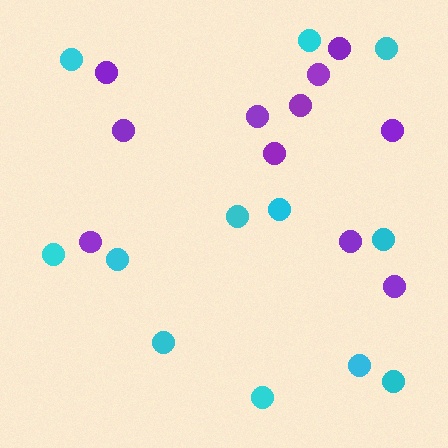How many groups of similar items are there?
There are 2 groups: one group of purple circles (11) and one group of cyan circles (12).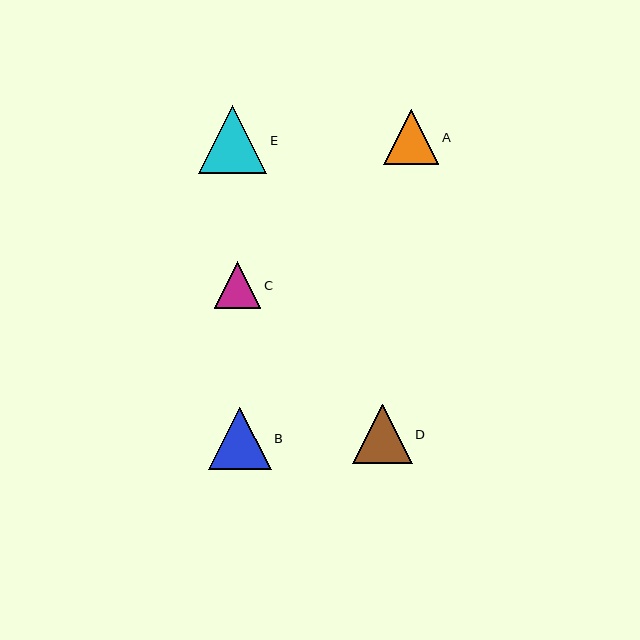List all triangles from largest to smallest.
From largest to smallest: E, B, D, A, C.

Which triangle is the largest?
Triangle E is the largest with a size of approximately 68 pixels.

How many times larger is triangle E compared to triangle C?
Triangle E is approximately 1.5 times the size of triangle C.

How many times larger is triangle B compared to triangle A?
Triangle B is approximately 1.1 times the size of triangle A.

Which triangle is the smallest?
Triangle C is the smallest with a size of approximately 46 pixels.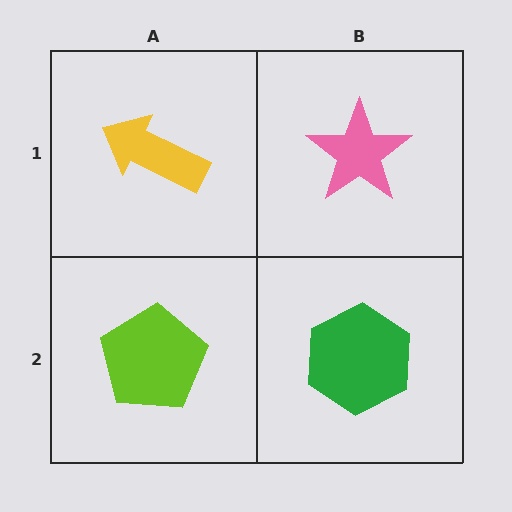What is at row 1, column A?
A yellow arrow.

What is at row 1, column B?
A pink star.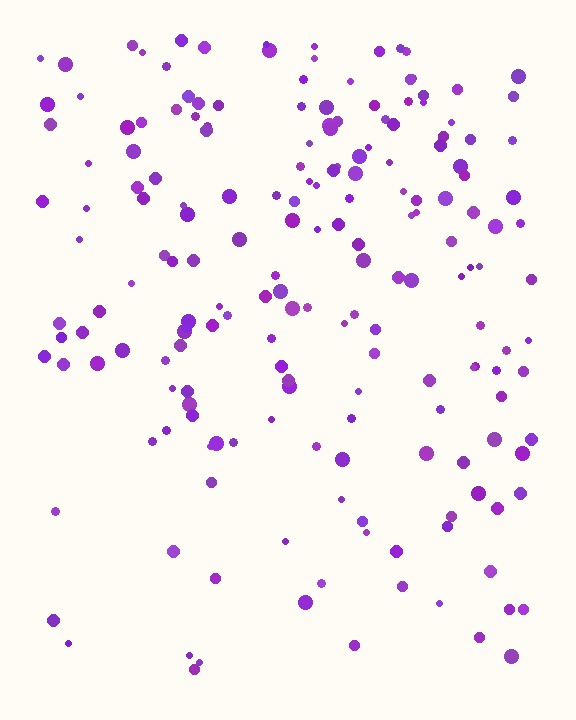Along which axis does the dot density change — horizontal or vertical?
Vertical.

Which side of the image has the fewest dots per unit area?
The bottom.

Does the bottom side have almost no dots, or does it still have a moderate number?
Still a moderate number, just noticeably fewer than the top.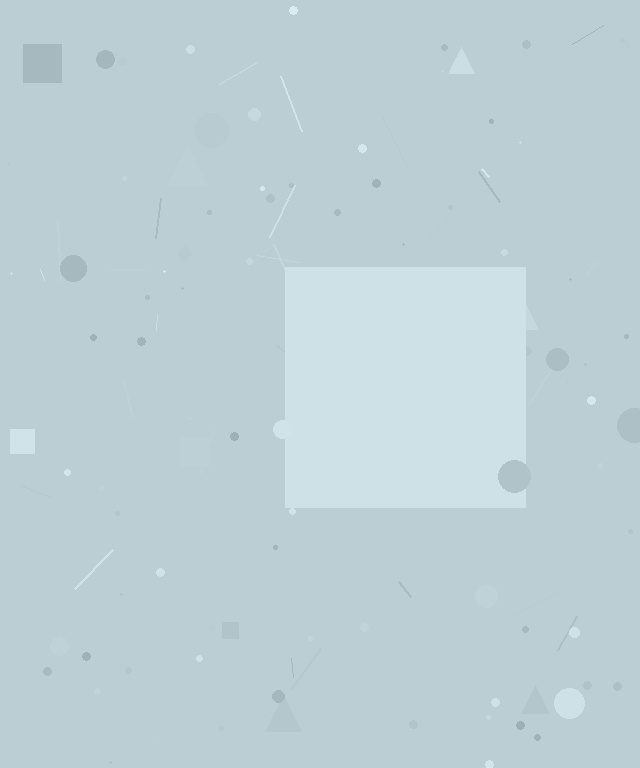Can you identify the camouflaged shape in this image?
The camouflaged shape is a square.